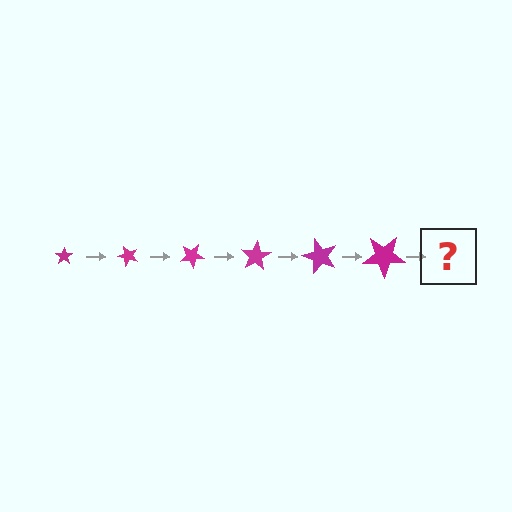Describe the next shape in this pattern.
It should be a star, larger than the previous one and rotated 300 degrees from the start.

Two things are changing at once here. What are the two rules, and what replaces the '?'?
The two rules are that the star grows larger each step and it rotates 50 degrees each step. The '?' should be a star, larger than the previous one and rotated 300 degrees from the start.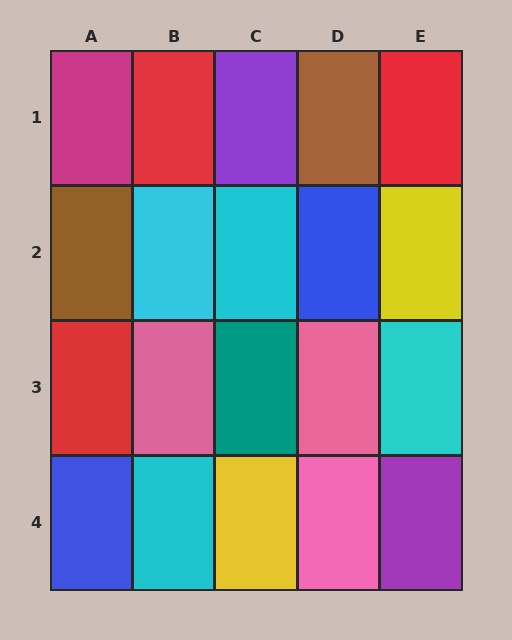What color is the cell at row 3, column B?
Pink.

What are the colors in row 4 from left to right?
Blue, cyan, yellow, pink, purple.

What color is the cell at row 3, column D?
Pink.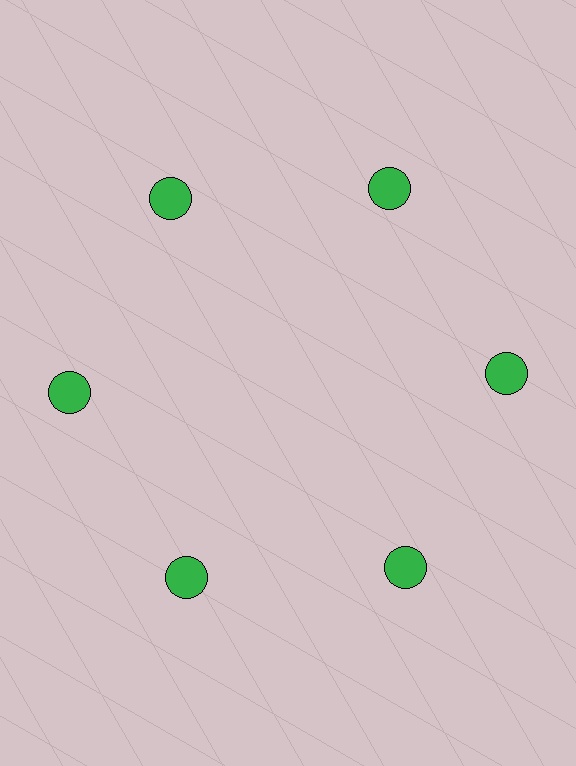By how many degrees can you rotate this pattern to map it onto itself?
The pattern maps onto itself every 60 degrees of rotation.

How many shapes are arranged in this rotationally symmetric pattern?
There are 6 shapes, arranged in 6 groups of 1.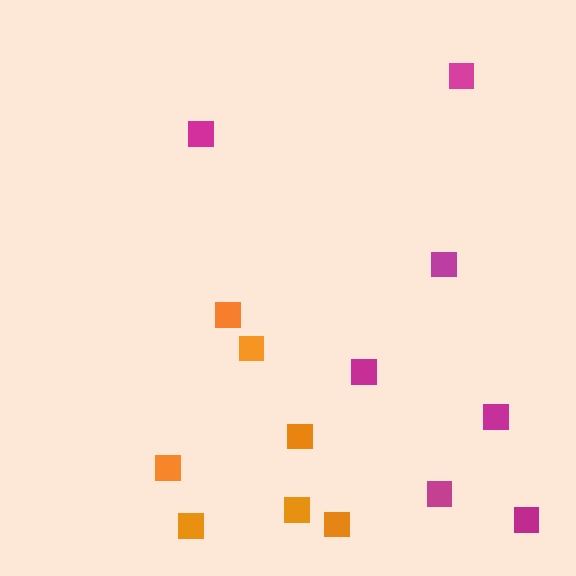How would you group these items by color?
There are 2 groups: one group of magenta squares (7) and one group of orange squares (7).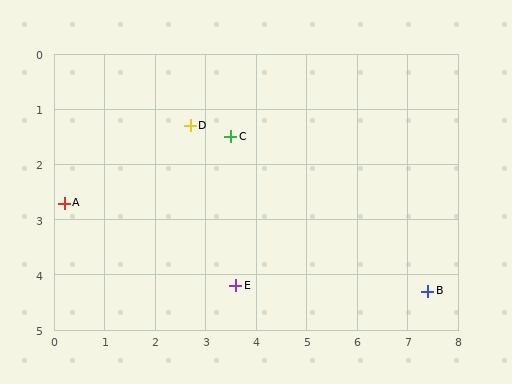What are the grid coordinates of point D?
Point D is at approximately (2.7, 1.3).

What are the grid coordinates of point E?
Point E is at approximately (3.6, 4.2).